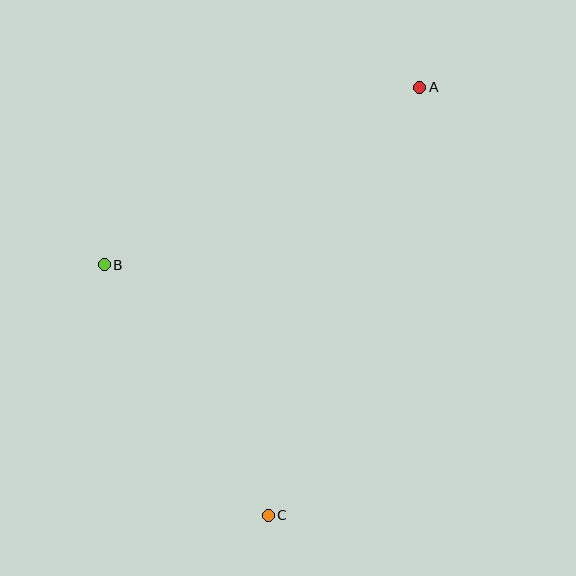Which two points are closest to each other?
Points B and C are closest to each other.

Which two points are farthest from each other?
Points A and C are farthest from each other.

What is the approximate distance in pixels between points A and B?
The distance between A and B is approximately 362 pixels.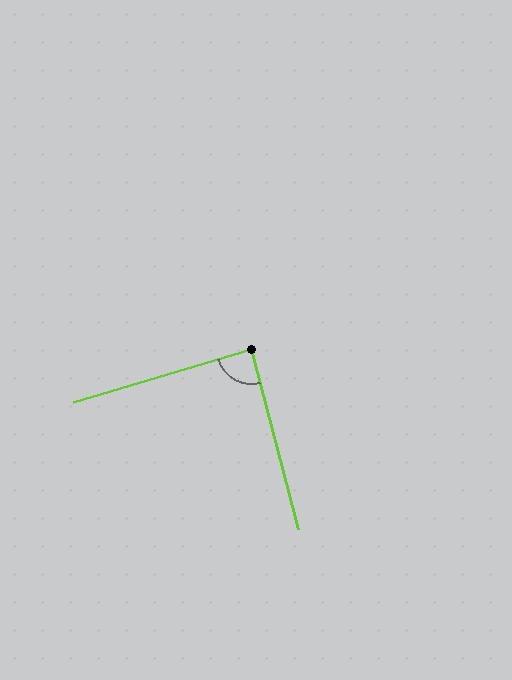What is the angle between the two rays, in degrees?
Approximately 88 degrees.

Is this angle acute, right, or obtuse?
It is approximately a right angle.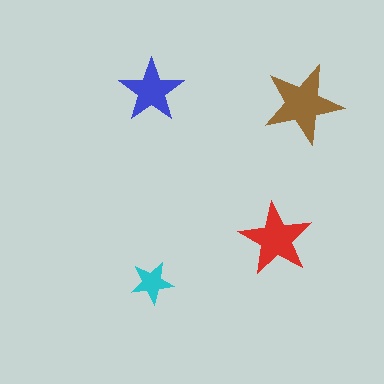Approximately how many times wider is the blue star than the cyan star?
About 1.5 times wider.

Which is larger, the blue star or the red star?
The red one.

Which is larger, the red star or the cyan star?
The red one.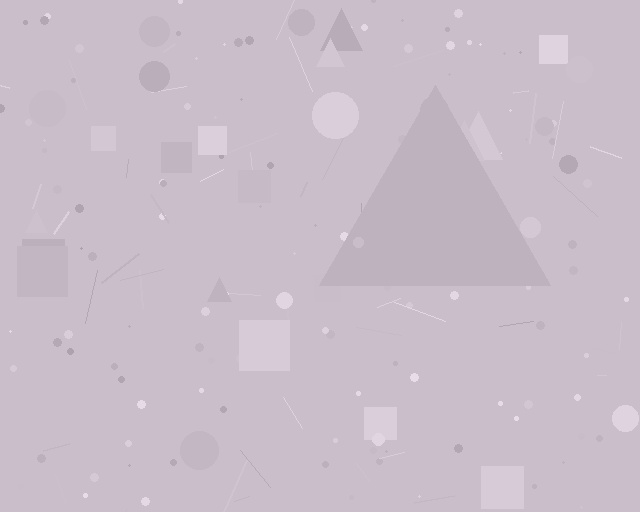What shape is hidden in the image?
A triangle is hidden in the image.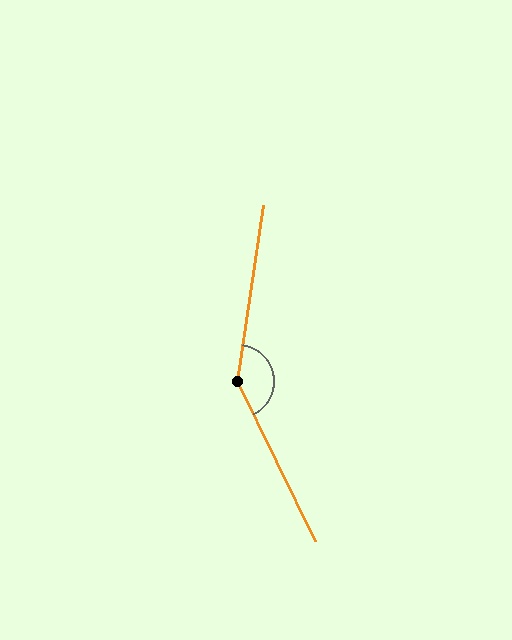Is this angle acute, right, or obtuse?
It is obtuse.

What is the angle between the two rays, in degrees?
Approximately 146 degrees.